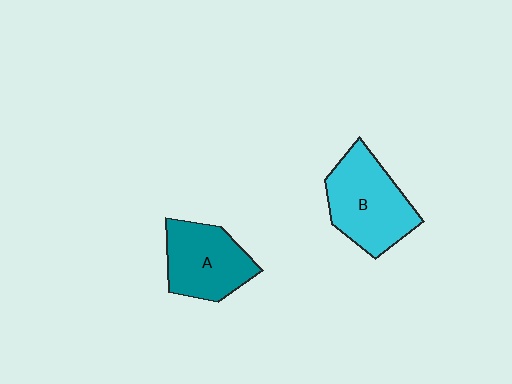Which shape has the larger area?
Shape B (cyan).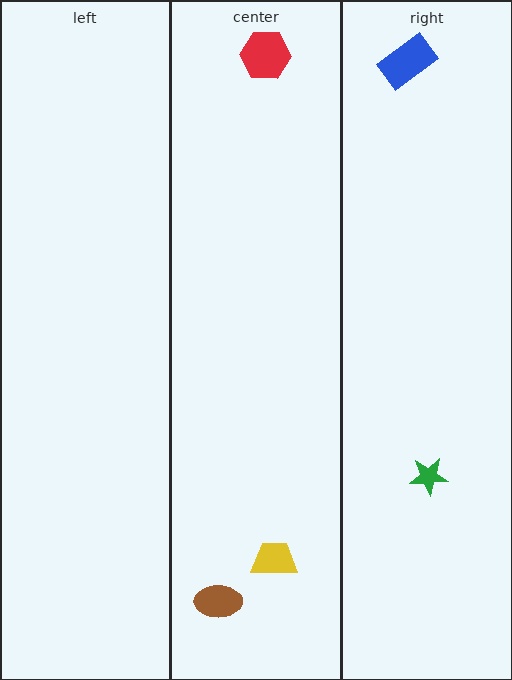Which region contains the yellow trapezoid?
The center region.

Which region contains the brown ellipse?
The center region.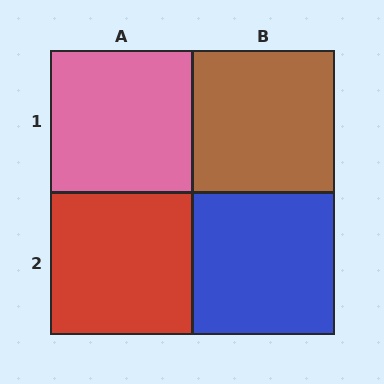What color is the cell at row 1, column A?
Pink.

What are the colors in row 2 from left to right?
Red, blue.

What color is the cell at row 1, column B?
Brown.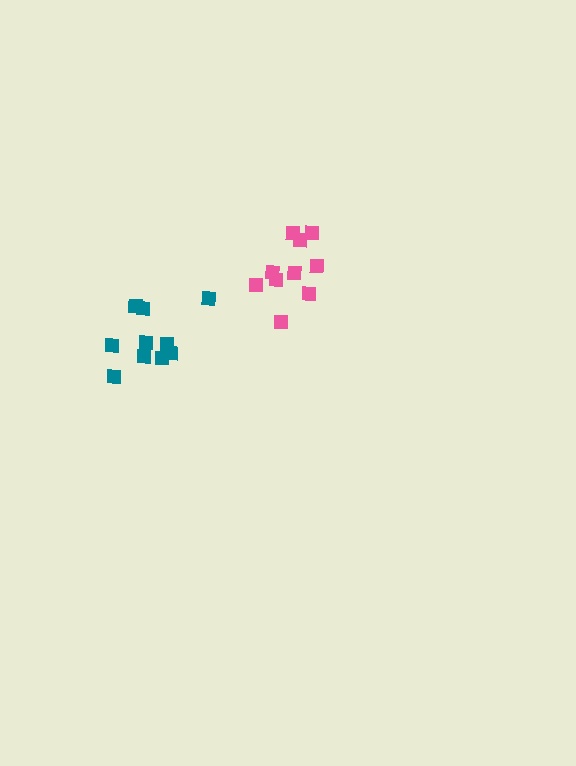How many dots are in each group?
Group 1: 10 dots, Group 2: 10 dots (20 total).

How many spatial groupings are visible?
There are 2 spatial groupings.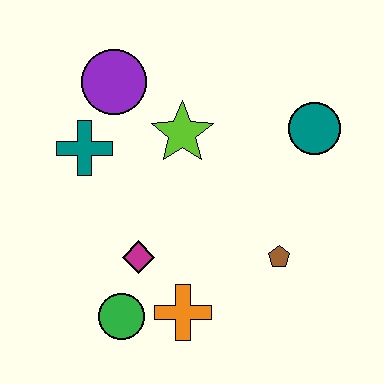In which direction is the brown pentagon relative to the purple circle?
The brown pentagon is below the purple circle.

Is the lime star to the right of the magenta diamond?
Yes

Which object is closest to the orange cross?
The green circle is closest to the orange cross.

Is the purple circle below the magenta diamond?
No